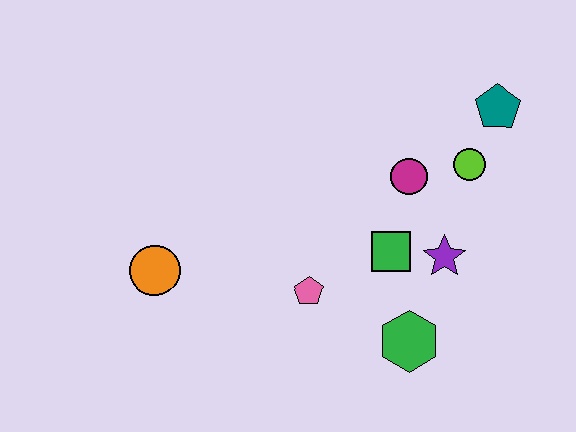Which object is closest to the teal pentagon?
The lime circle is closest to the teal pentagon.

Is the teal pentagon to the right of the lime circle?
Yes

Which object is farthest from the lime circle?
The orange circle is farthest from the lime circle.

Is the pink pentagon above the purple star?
No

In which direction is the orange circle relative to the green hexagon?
The orange circle is to the left of the green hexagon.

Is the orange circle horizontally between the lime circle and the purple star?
No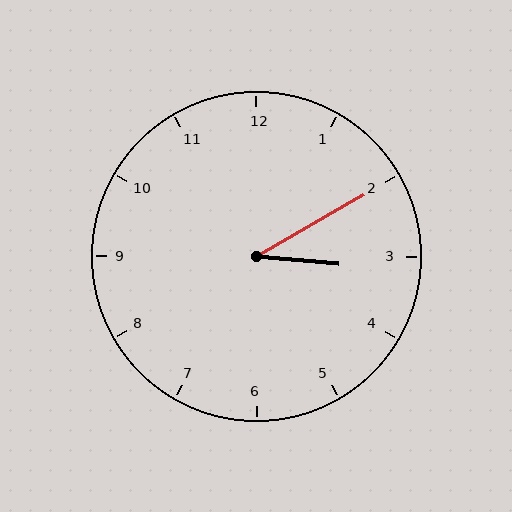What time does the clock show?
3:10.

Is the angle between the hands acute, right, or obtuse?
It is acute.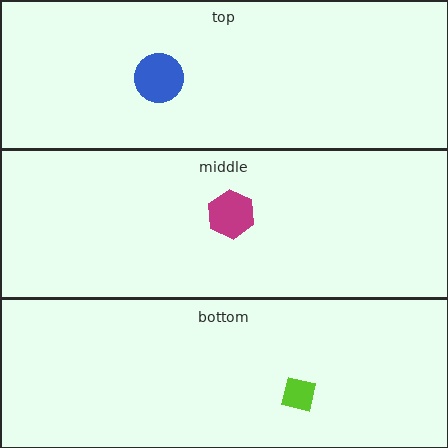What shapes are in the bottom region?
The lime square.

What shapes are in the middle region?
The magenta hexagon.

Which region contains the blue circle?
The top region.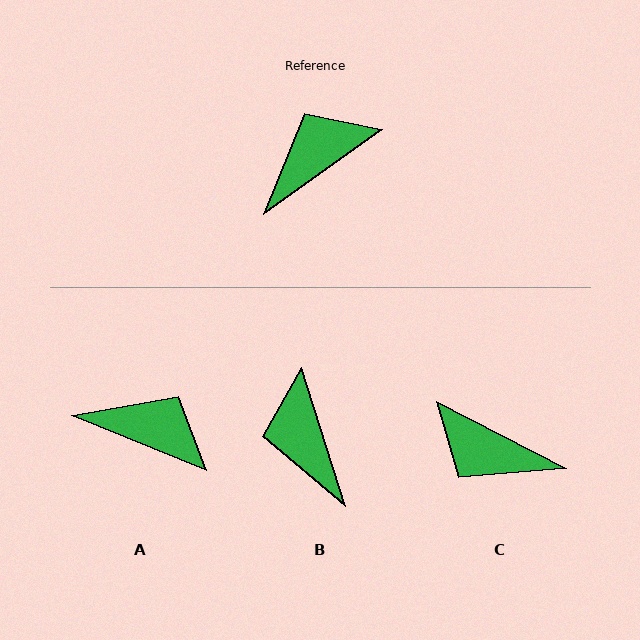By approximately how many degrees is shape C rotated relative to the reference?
Approximately 117 degrees counter-clockwise.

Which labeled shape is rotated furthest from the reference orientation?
C, about 117 degrees away.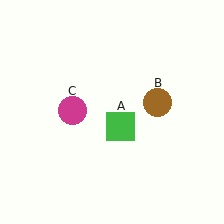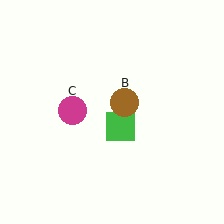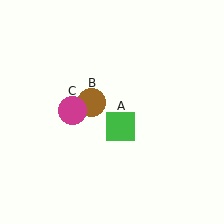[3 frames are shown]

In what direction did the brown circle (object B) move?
The brown circle (object B) moved left.